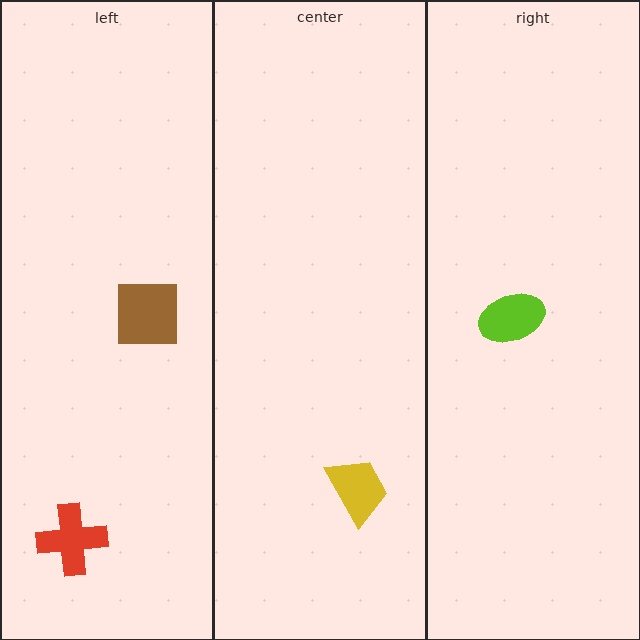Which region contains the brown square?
The left region.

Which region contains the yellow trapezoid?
The center region.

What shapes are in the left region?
The brown square, the red cross.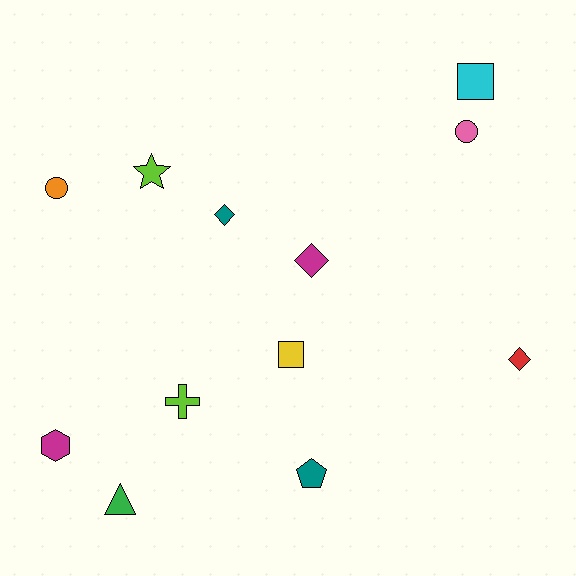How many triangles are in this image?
There is 1 triangle.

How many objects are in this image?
There are 12 objects.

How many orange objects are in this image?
There is 1 orange object.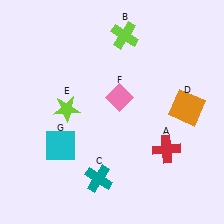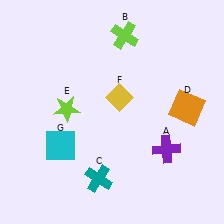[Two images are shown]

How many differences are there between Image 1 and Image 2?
There are 2 differences between the two images.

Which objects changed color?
A changed from red to purple. F changed from pink to yellow.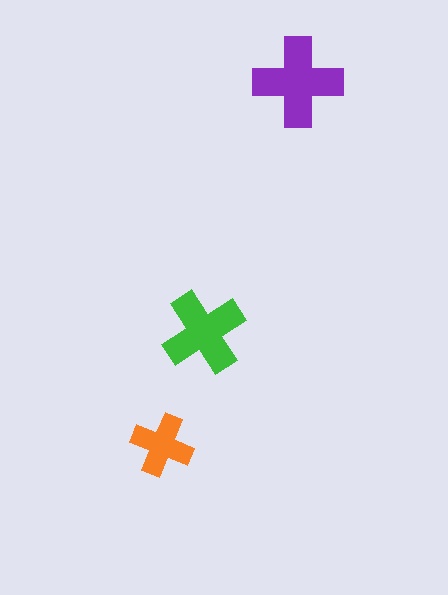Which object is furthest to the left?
The orange cross is leftmost.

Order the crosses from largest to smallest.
the purple one, the green one, the orange one.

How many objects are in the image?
There are 3 objects in the image.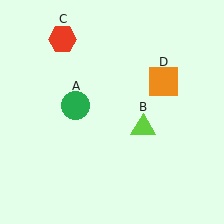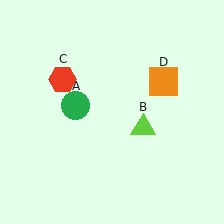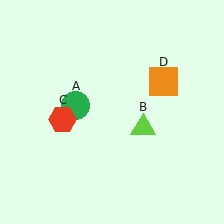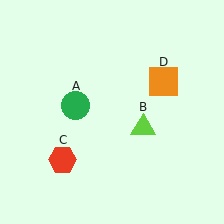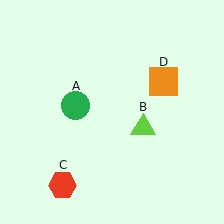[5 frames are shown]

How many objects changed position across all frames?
1 object changed position: red hexagon (object C).